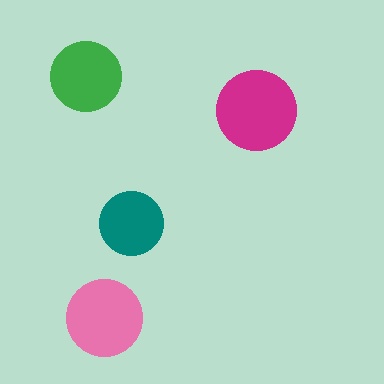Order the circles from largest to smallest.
the magenta one, the pink one, the green one, the teal one.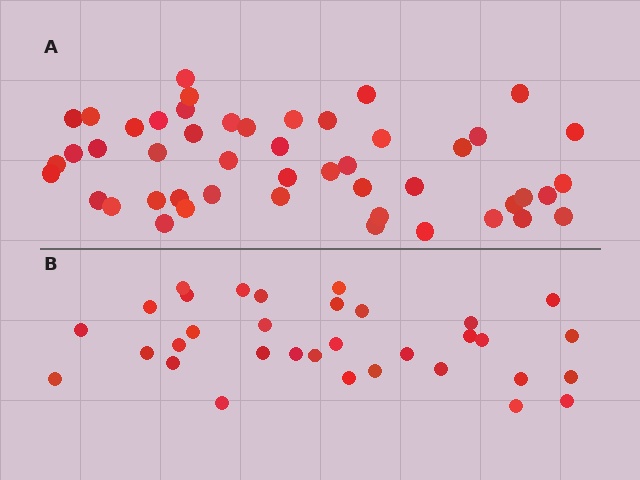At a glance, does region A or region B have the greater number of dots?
Region A (the top region) has more dots.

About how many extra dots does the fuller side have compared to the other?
Region A has approximately 15 more dots than region B.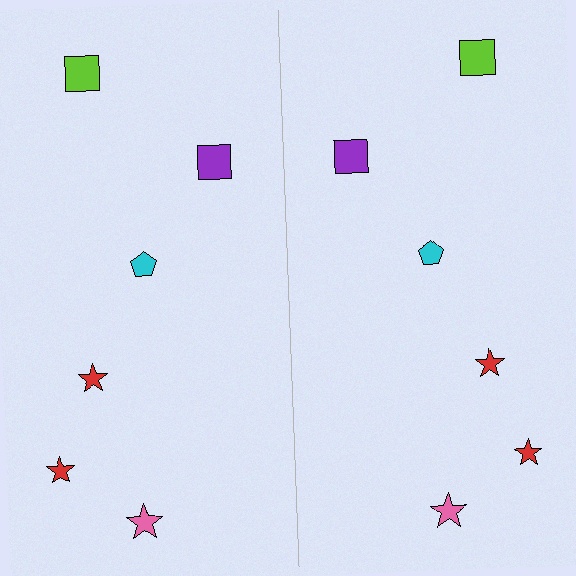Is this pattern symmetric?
Yes, this pattern has bilateral (reflection) symmetry.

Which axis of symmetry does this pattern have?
The pattern has a vertical axis of symmetry running through the center of the image.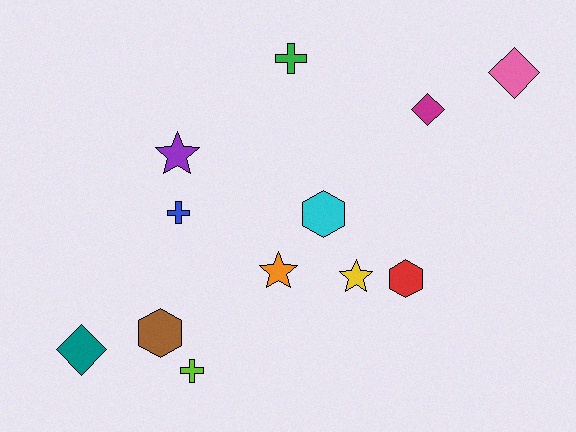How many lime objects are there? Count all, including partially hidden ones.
There is 1 lime object.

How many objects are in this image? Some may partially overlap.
There are 12 objects.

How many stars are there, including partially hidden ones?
There are 3 stars.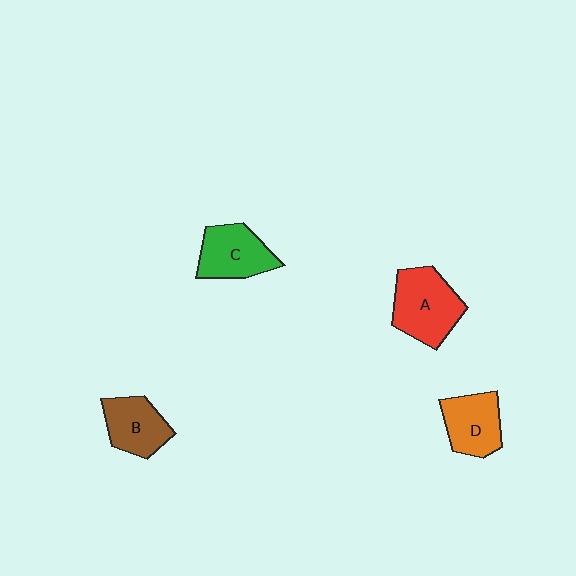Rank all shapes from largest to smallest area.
From largest to smallest: A (red), C (green), D (orange), B (brown).